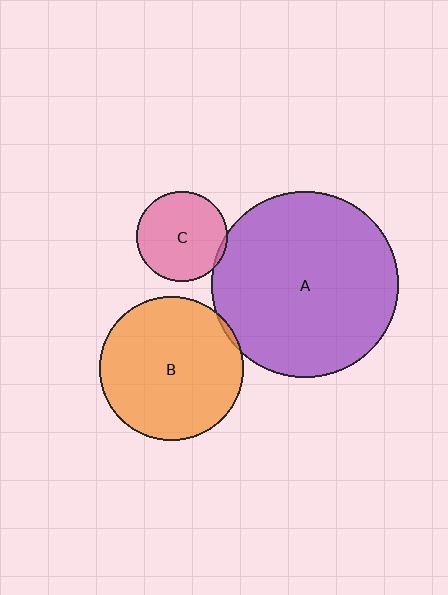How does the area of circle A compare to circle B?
Approximately 1.7 times.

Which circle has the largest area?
Circle A (purple).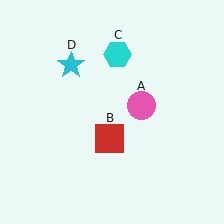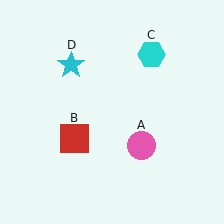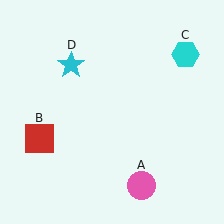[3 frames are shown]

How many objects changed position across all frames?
3 objects changed position: pink circle (object A), red square (object B), cyan hexagon (object C).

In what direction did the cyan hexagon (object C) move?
The cyan hexagon (object C) moved right.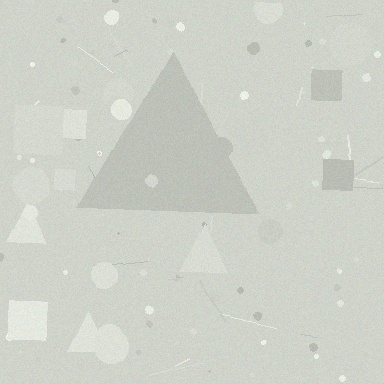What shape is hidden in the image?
A triangle is hidden in the image.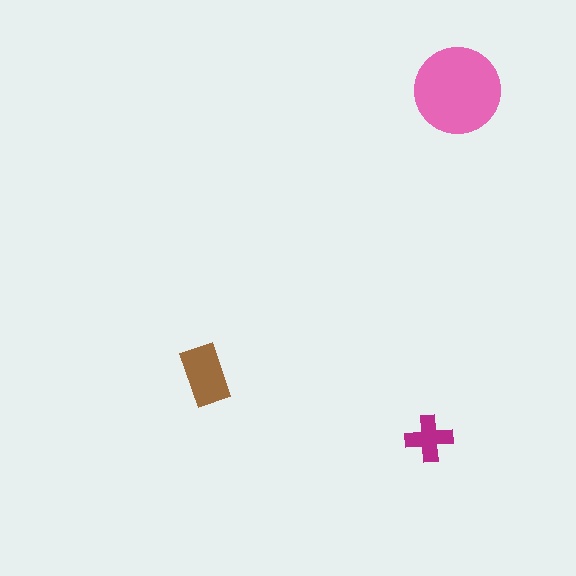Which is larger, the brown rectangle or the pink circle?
The pink circle.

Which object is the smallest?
The magenta cross.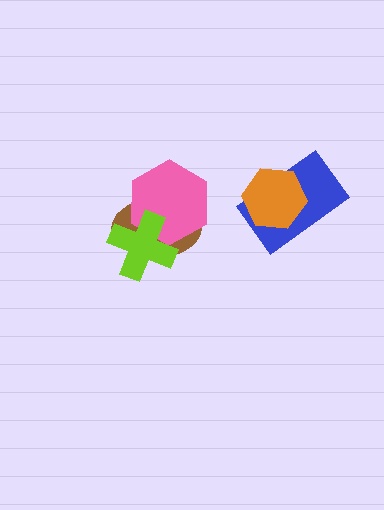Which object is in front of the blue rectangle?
The orange hexagon is in front of the blue rectangle.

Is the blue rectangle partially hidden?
Yes, it is partially covered by another shape.